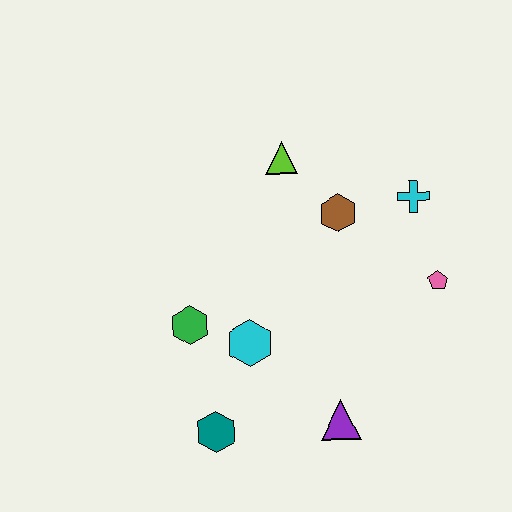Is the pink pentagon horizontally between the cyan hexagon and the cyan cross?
No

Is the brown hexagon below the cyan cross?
Yes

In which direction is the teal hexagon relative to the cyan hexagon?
The teal hexagon is below the cyan hexagon.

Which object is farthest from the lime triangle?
The teal hexagon is farthest from the lime triangle.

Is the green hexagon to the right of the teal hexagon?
No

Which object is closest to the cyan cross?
The brown hexagon is closest to the cyan cross.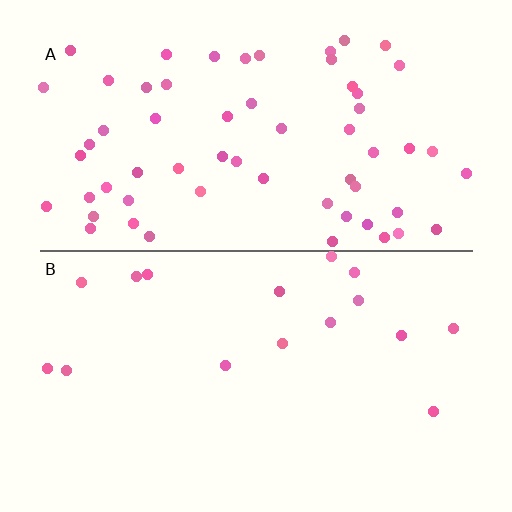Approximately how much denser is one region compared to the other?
Approximately 3.7× — region A over region B.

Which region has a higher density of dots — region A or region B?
A (the top).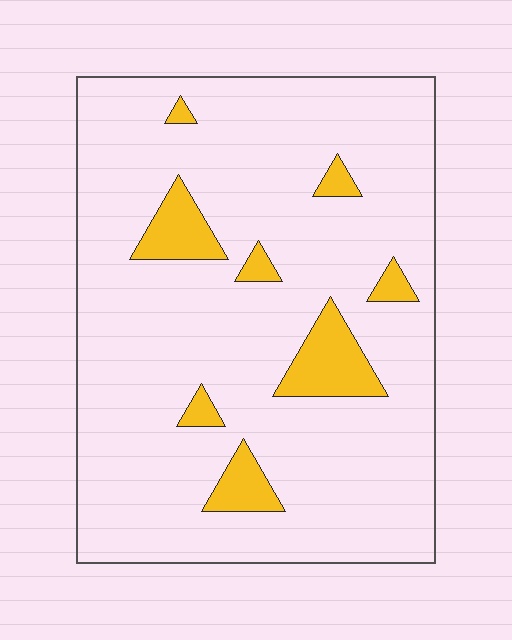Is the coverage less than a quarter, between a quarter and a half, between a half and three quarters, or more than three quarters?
Less than a quarter.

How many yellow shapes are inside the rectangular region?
8.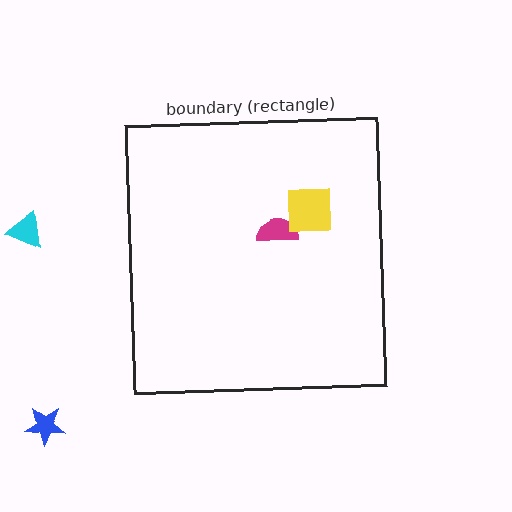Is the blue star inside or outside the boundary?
Outside.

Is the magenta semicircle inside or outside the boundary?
Inside.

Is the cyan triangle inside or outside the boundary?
Outside.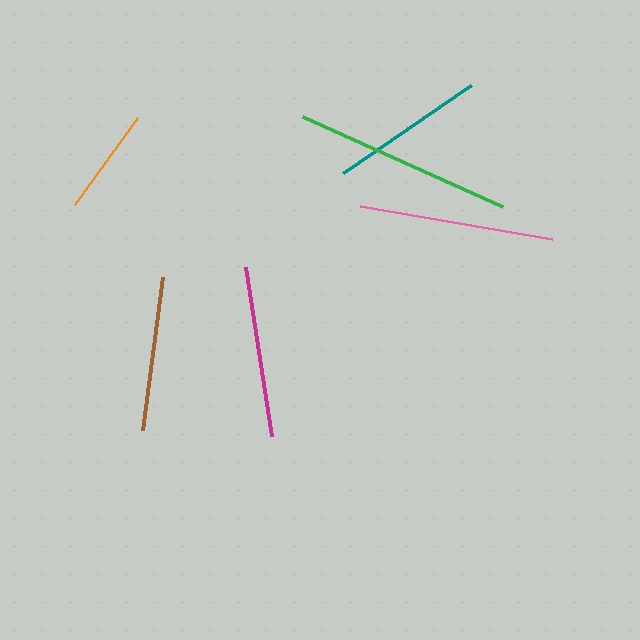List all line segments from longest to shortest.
From longest to shortest: green, pink, magenta, teal, brown, orange.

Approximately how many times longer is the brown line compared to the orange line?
The brown line is approximately 1.4 times the length of the orange line.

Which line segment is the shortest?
The orange line is the shortest at approximately 107 pixels.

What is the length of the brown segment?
The brown segment is approximately 154 pixels long.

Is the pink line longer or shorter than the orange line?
The pink line is longer than the orange line.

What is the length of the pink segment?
The pink segment is approximately 196 pixels long.